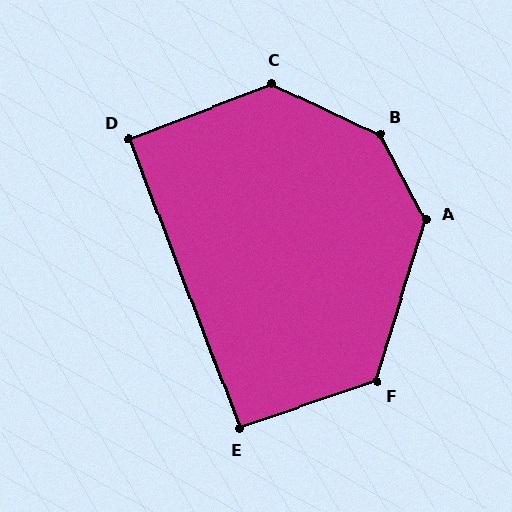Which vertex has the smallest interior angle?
D, at approximately 90 degrees.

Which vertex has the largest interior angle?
B, at approximately 144 degrees.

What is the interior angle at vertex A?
Approximately 135 degrees (obtuse).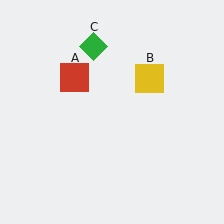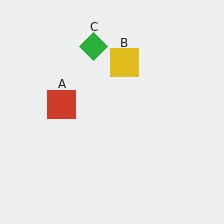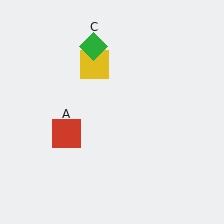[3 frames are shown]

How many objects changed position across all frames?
2 objects changed position: red square (object A), yellow square (object B).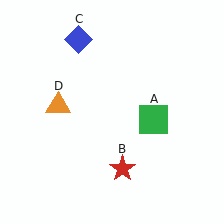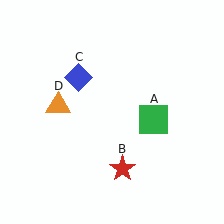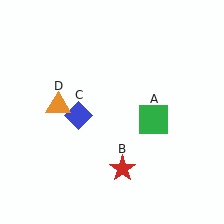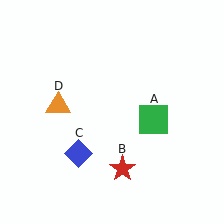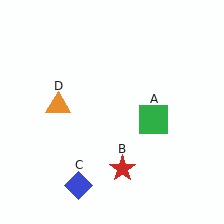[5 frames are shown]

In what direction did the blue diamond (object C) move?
The blue diamond (object C) moved down.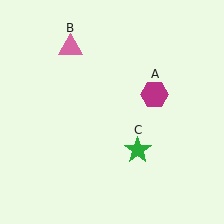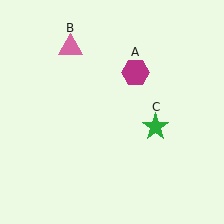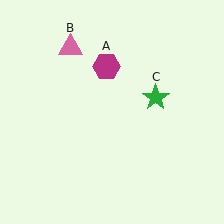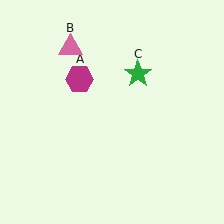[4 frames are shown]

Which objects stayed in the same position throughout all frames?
Pink triangle (object B) remained stationary.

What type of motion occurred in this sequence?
The magenta hexagon (object A), green star (object C) rotated counterclockwise around the center of the scene.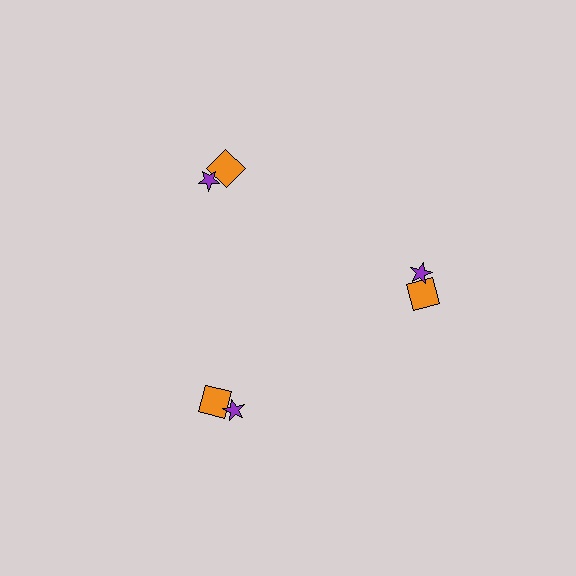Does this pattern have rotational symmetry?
Yes, this pattern has 3-fold rotational symmetry. It looks the same after rotating 120 degrees around the center.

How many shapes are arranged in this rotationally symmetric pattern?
There are 6 shapes, arranged in 3 groups of 2.